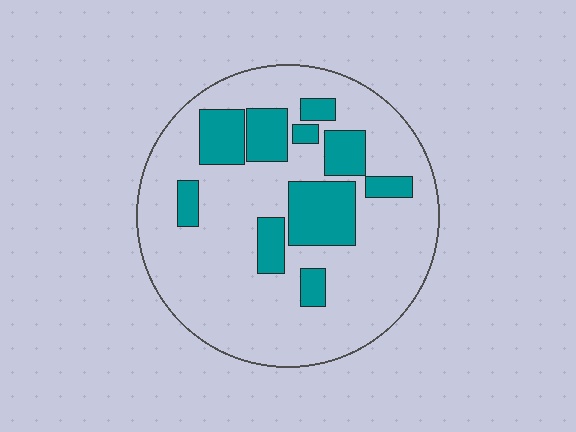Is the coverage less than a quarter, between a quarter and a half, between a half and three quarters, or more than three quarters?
Less than a quarter.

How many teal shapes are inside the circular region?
10.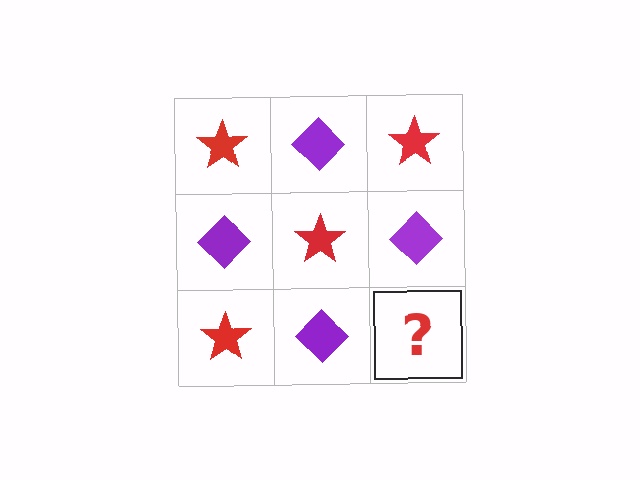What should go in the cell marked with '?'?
The missing cell should contain a red star.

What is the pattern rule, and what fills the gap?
The rule is that it alternates red star and purple diamond in a checkerboard pattern. The gap should be filled with a red star.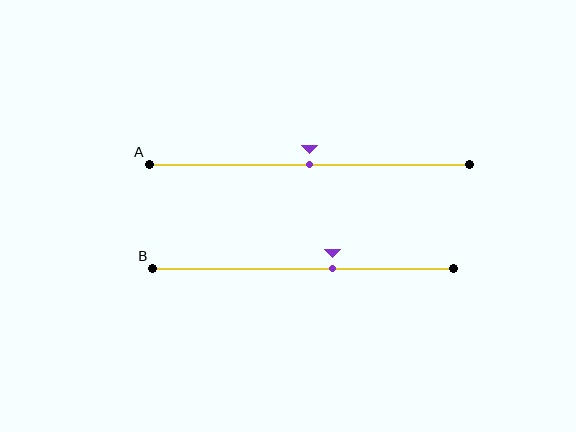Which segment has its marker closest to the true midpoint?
Segment A has its marker closest to the true midpoint.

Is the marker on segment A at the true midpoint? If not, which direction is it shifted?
Yes, the marker on segment A is at the true midpoint.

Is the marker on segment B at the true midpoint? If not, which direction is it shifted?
No, the marker on segment B is shifted to the right by about 10% of the segment length.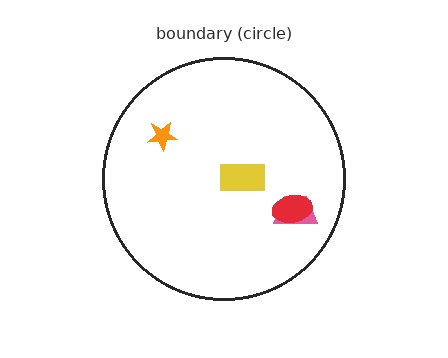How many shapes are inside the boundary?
4 inside, 0 outside.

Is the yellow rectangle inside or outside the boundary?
Inside.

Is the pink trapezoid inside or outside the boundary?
Inside.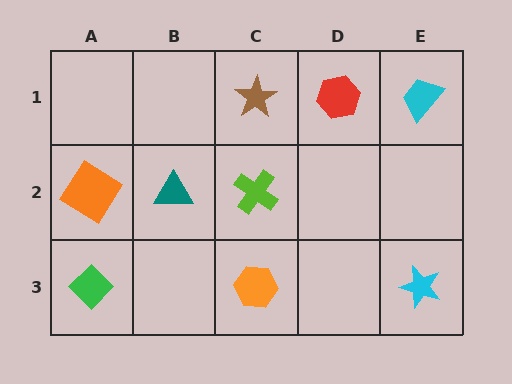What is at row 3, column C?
An orange hexagon.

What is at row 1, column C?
A brown star.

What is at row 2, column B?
A teal triangle.